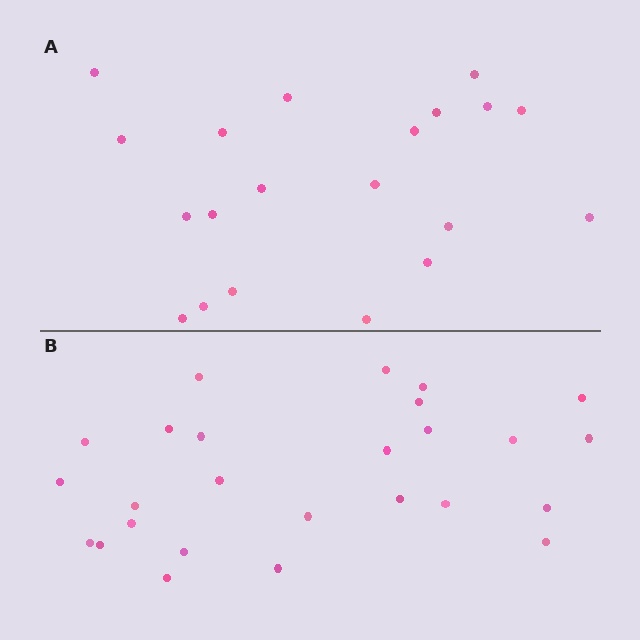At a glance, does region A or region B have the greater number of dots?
Region B (the bottom region) has more dots.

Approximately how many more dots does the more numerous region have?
Region B has about 6 more dots than region A.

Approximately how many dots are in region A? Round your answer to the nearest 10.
About 20 dots.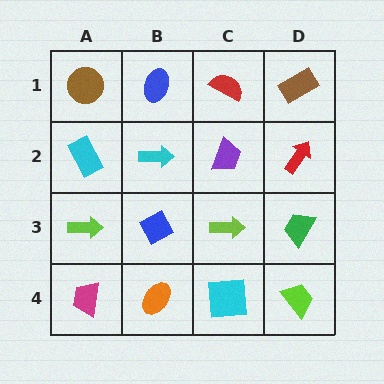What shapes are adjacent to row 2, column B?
A blue ellipse (row 1, column B), a blue diamond (row 3, column B), a cyan rectangle (row 2, column A), a purple trapezoid (row 2, column C).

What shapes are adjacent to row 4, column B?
A blue diamond (row 3, column B), a magenta trapezoid (row 4, column A), a cyan square (row 4, column C).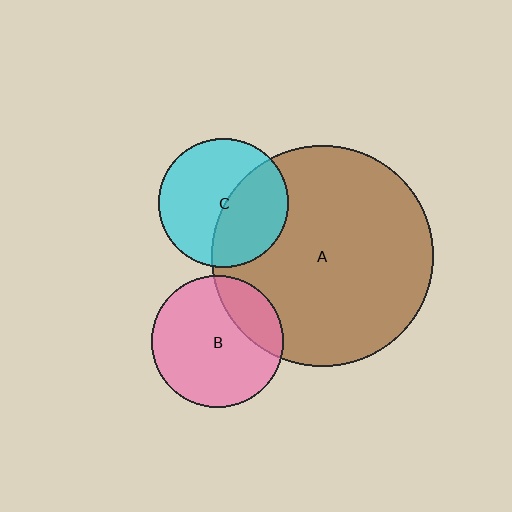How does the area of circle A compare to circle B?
Approximately 2.8 times.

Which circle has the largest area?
Circle A (brown).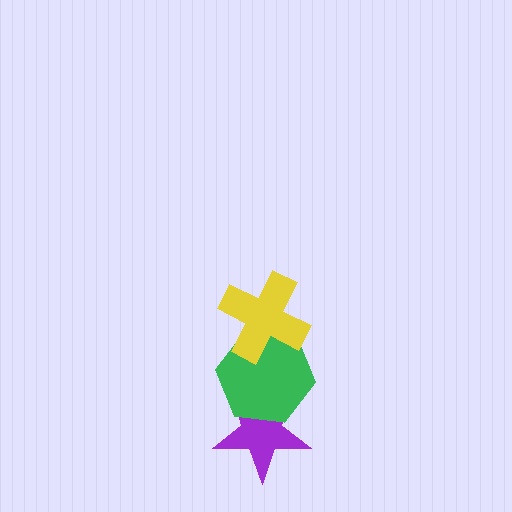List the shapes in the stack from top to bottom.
From top to bottom: the yellow cross, the green hexagon, the purple star.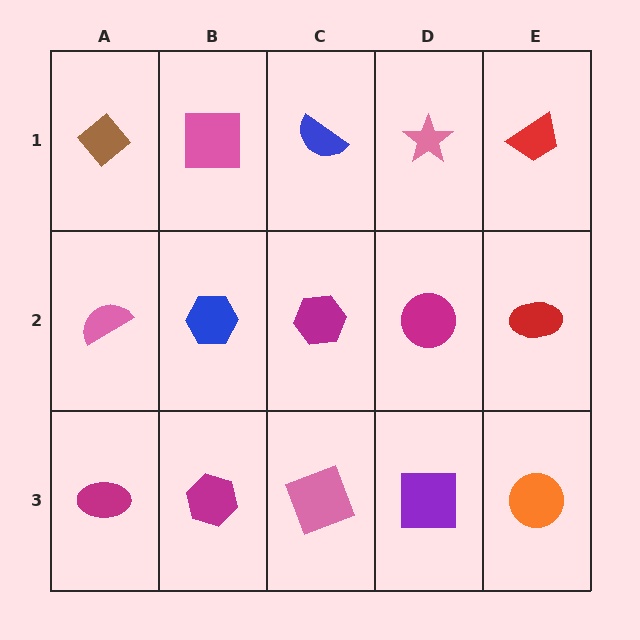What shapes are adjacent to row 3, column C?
A magenta hexagon (row 2, column C), a magenta hexagon (row 3, column B), a purple square (row 3, column D).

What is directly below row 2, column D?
A purple square.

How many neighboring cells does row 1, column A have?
2.